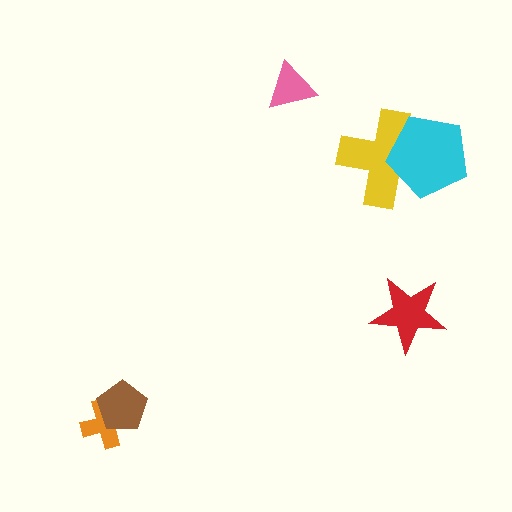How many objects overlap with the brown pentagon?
1 object overlaps with the brown pentagon.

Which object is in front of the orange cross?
The brown pentagon is in front of the orange cross.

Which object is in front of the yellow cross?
The cyan pentagon is in front of the yellow cross.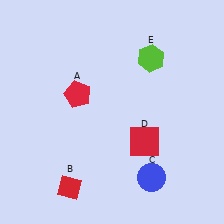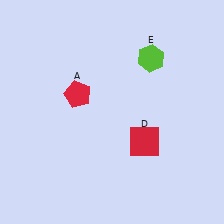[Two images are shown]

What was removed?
The blue circle (C), the red diamond (B) were removed in Image 2.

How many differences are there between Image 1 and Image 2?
There are 2 differences between the two images.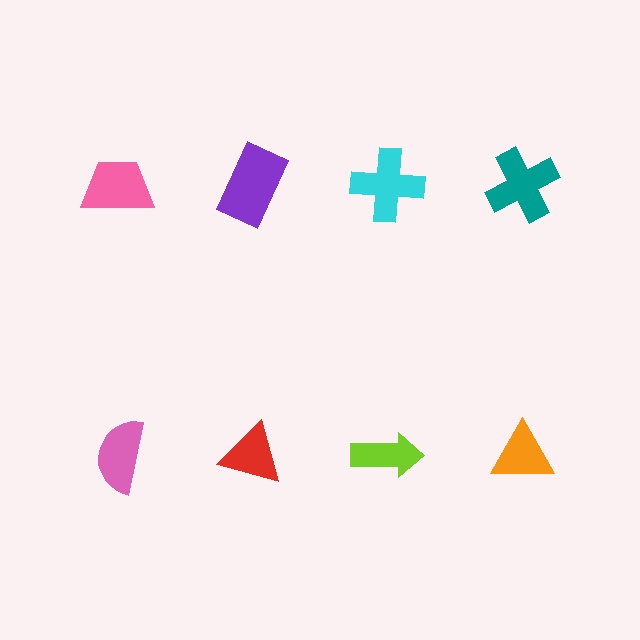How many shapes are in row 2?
4 shapes.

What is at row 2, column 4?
An orange triangle.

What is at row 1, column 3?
A cyan cross.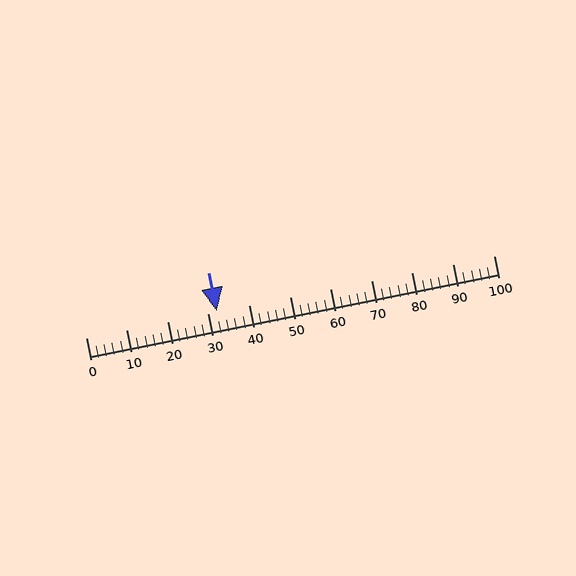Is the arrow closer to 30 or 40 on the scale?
The arrow is closer to 30.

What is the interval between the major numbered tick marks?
The major tick marks are spaced 10 units apart.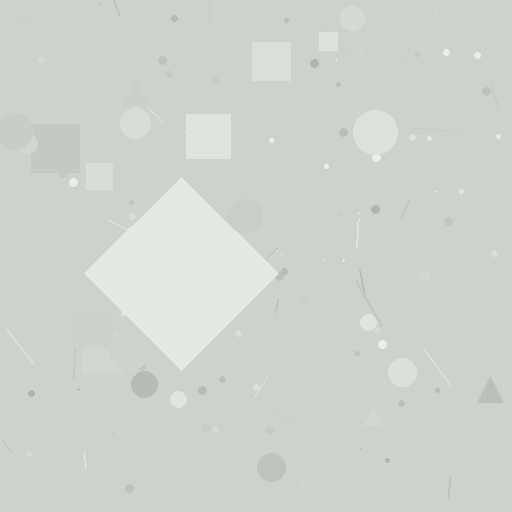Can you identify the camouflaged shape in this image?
The camouflaged shape is a diamond.